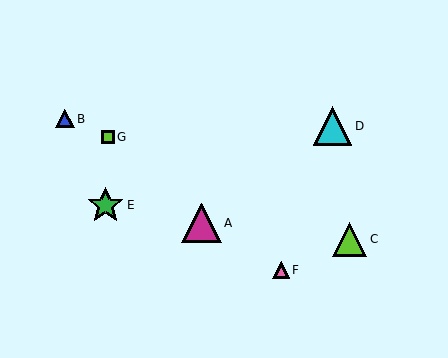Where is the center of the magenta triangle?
The center of the magenta triangle is at (202, 223).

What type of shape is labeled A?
Shape A is a magenta triangle.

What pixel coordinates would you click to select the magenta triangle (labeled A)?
Click at (202, 223) to select the magenta triangle A.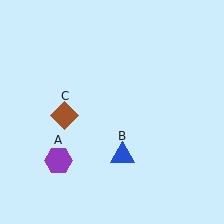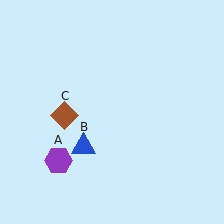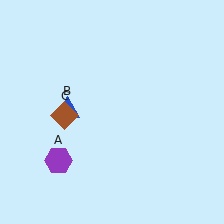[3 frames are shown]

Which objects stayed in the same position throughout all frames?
Purple hexagon (object A) and brown diamond (object C) remained stationary.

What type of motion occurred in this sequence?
The blue triangle (object B) rotated clockwise around the center of the scene.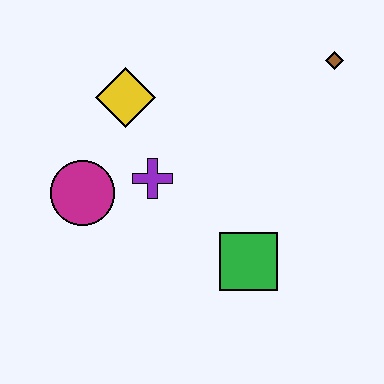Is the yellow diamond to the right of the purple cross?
No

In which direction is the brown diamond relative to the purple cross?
The brown diamond is to the right of the purple cross.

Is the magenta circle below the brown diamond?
Yes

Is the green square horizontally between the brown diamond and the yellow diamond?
Yes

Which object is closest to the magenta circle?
The purple cross is closest to the magenta circle.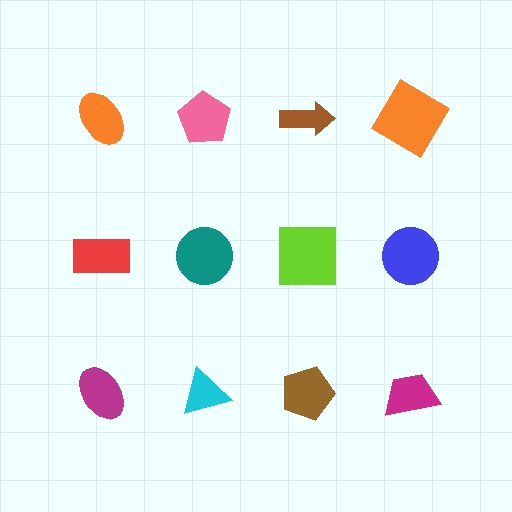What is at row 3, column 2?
A cyan triangle.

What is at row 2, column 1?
A red rectangle.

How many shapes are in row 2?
4 shapes.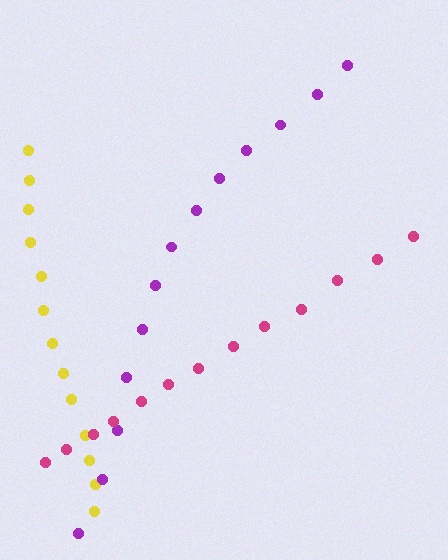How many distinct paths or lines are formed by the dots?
There are 3 distinct paths.